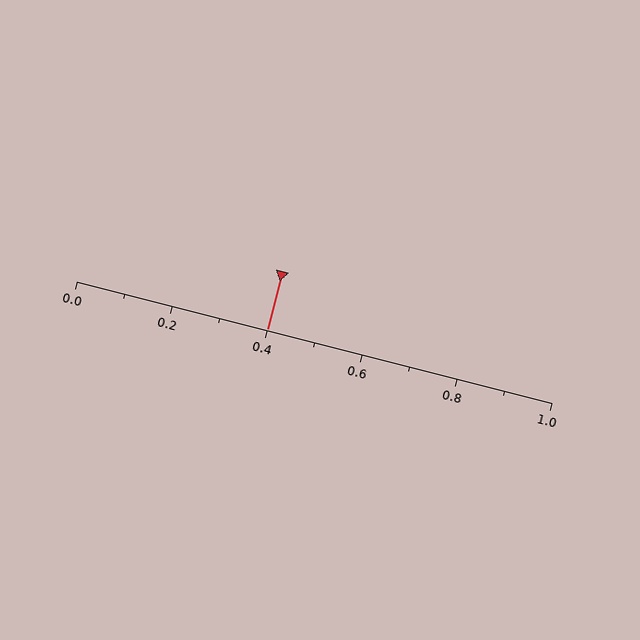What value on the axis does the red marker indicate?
The marker indicates approximately 0.4.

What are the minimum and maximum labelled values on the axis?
The axis runs from 0.0 to 1.0.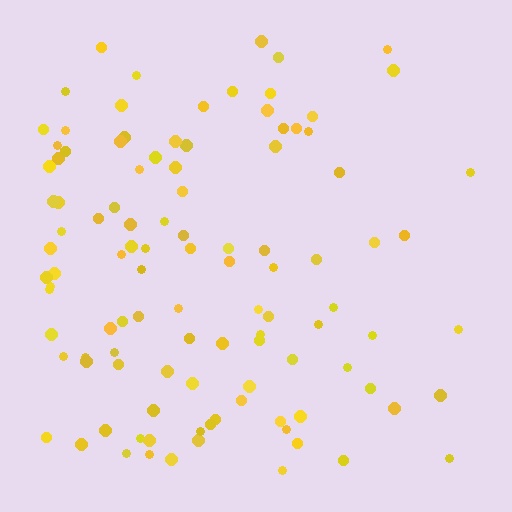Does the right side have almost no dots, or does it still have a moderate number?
Still a moderate number, just noticeably fewer than the left.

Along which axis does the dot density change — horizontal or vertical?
Horizontal.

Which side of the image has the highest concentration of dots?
The left.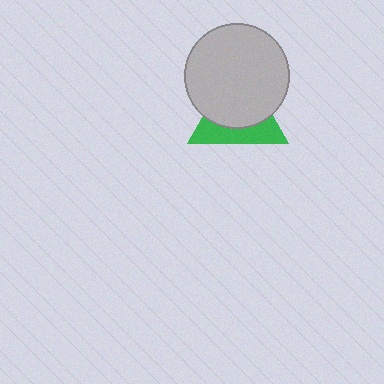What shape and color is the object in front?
The object in front is a light gray circle.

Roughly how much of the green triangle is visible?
A small part of it is visible (roughly 39%).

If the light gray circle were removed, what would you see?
You would see the complete green triangle.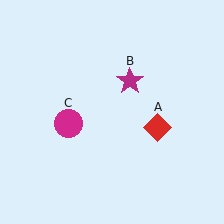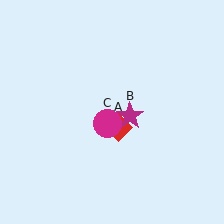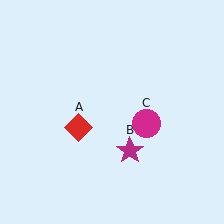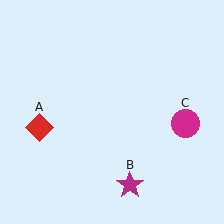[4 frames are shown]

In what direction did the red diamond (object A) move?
The red diamond (object A) moved left.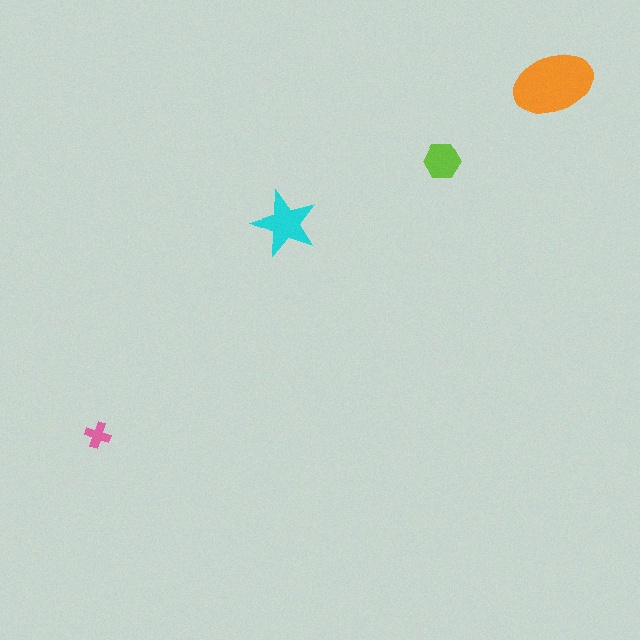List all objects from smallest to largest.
The pink cross, the lime hexagon, the cyan star, the orange ellipse.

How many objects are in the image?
There are 4 objects in the image.